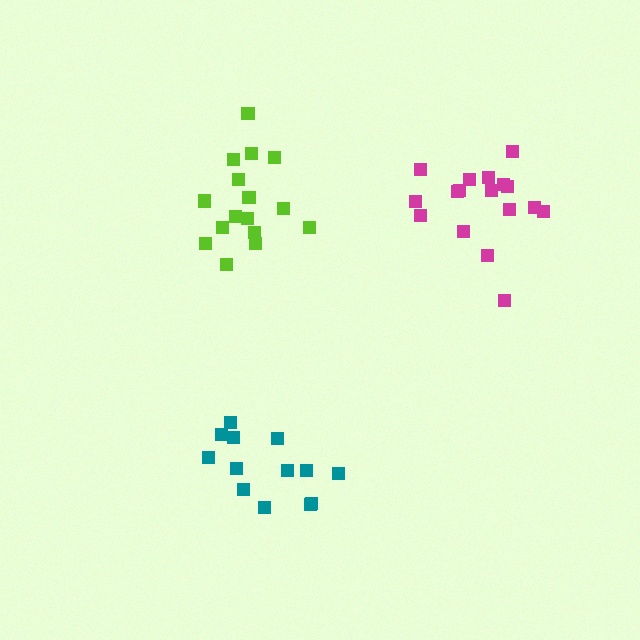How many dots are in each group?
Group 1: 13 dots, Group 2: 16 dots, Group 3: 17 dots (46 total).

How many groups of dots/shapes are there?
There are 3 groups.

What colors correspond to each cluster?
The clusters are colored: teal, lime, magenta.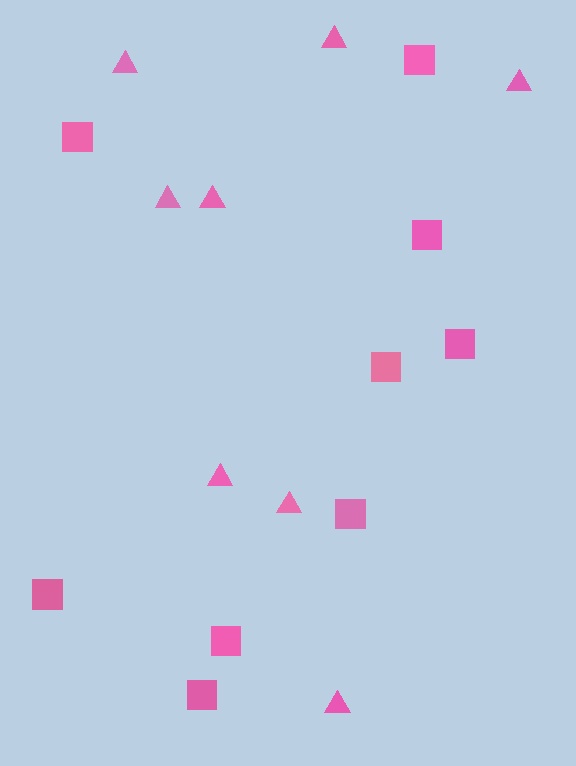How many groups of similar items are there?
There are 2 groups: one group of squares (9) and one group of triangles (8).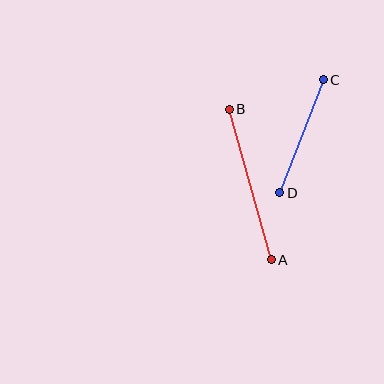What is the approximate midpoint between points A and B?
The midpoint is at approximately (250, 184) pixels.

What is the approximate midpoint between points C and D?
The midpoint is at approximately (302, 136) pixels.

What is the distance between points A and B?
The distance is approximately 156 pixels.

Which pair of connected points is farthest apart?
Points A and B are farthest apart.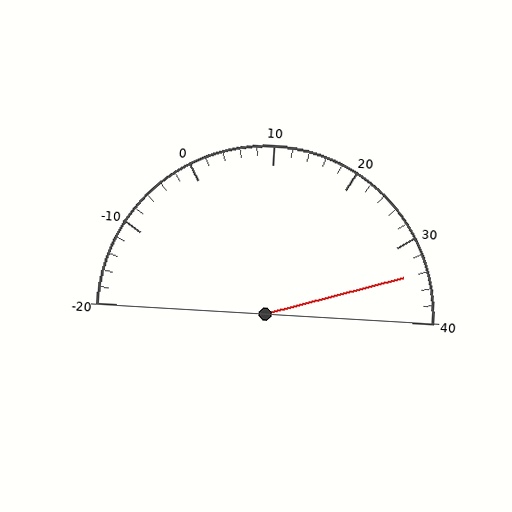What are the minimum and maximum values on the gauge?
The gauge ranges from -20 to 40.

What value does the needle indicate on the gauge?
The needle indicates approximately 34.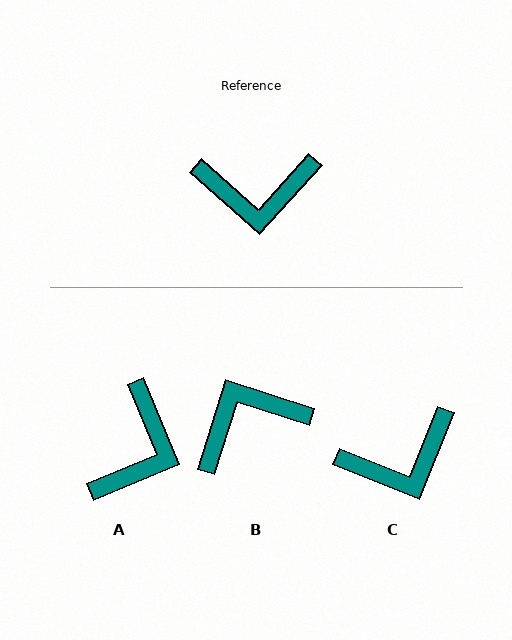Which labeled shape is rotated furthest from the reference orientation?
B, about 155 degrees away.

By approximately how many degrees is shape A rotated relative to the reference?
Approximately 65 degrees counter-clockwise.